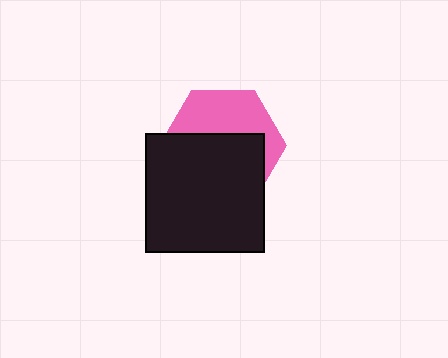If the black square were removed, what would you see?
You would see the complete pink hexagon.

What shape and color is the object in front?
The object in front is a black square.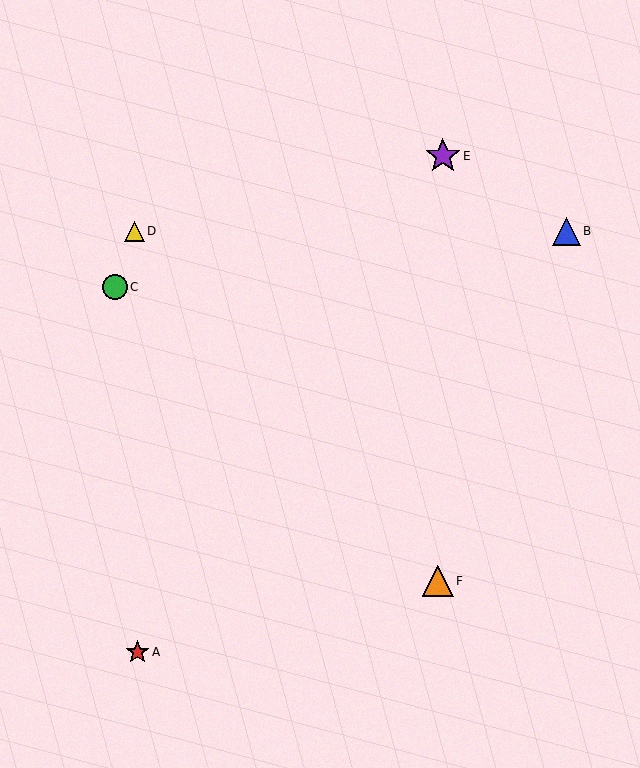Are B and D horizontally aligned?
Yes, both are at y≈231.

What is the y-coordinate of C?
Object C is at y≈287.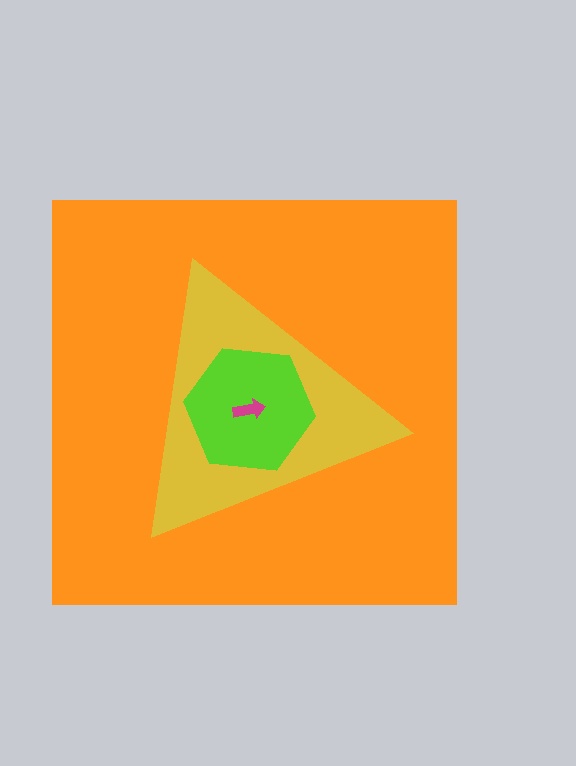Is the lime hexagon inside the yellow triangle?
Yes.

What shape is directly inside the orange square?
The yellow triangle.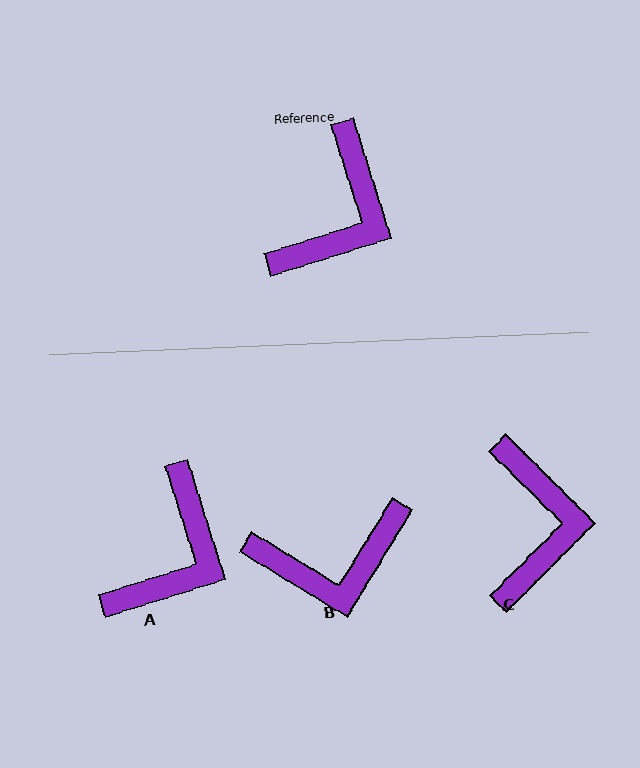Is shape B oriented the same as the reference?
No, it is off by about 49 degrees.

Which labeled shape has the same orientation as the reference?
A.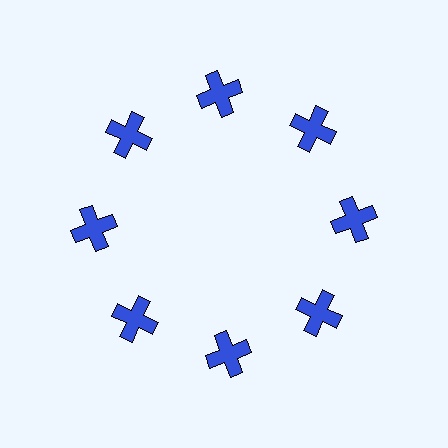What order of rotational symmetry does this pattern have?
This pattern has 8-fold rotational symmetry.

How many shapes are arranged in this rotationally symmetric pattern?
There are 8 shapes, arranged in 8 groups of 1.